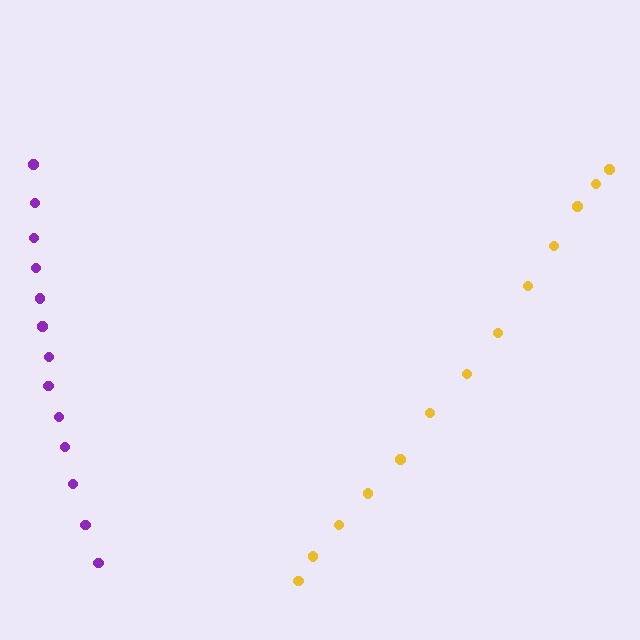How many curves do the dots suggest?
There are 2 distinct paths.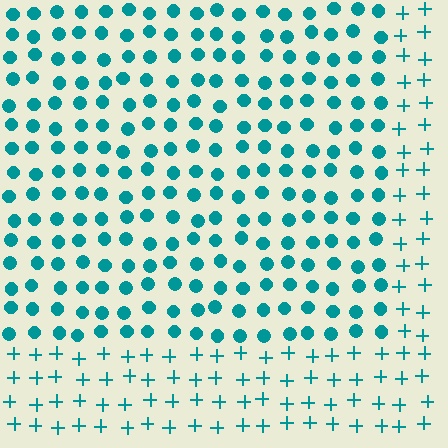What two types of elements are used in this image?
The image uses circles inside the rectangle region and plus signs outside it.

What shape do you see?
I see a rectangle.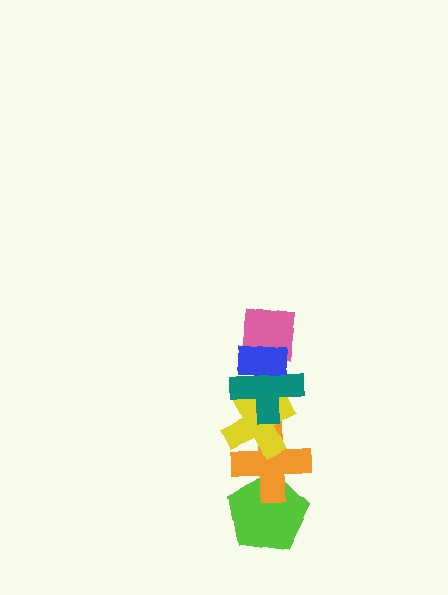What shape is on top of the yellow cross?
The teal cross is on top of the yellow cross.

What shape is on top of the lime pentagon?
The orange cross is on top of the lime pentagon.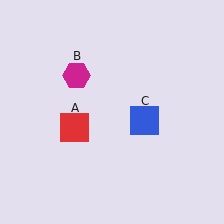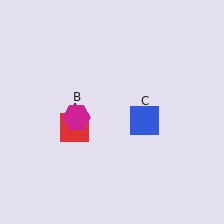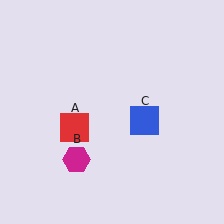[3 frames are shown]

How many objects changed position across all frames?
1 object changed position: magenta hexagon (object B).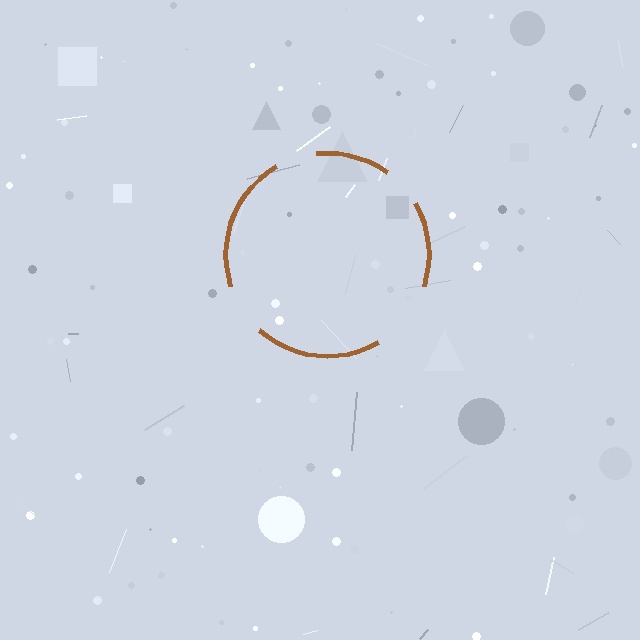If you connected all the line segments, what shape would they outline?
They would outline a circle.